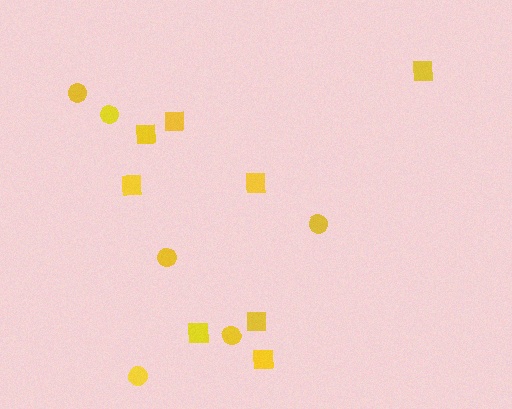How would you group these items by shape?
There are 2 groups: one group of circles (6) and one group of squares (8).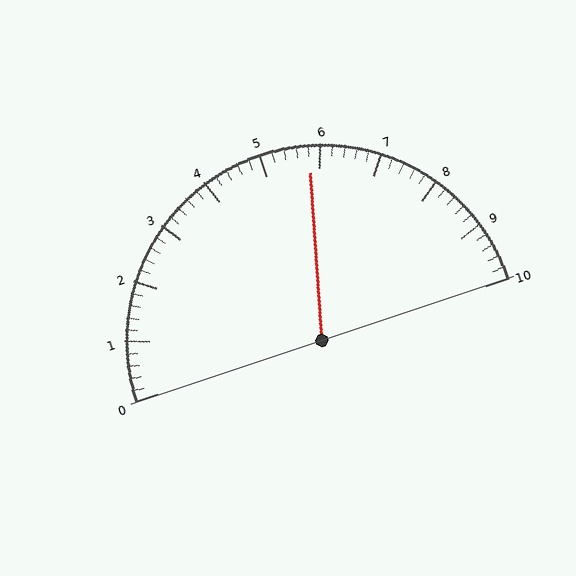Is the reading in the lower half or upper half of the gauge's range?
The reading is in the upper half of the range (0 to 10).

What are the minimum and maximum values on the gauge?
The gauge ranges from 0 to 10.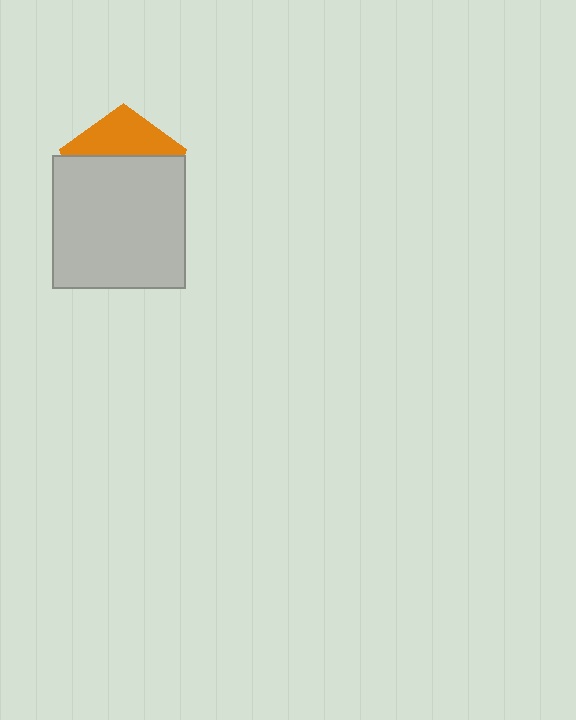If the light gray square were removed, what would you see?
You would see the complete orange pentagon.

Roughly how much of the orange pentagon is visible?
A small part of it is visible (roughly 35%).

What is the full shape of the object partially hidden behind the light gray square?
The partially hidden object is an orange pentagon.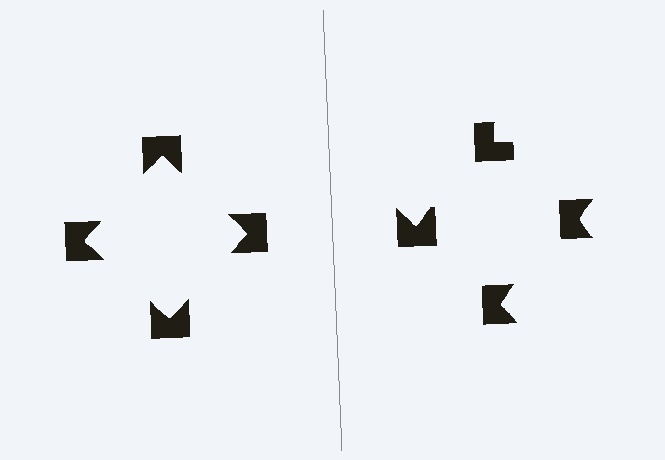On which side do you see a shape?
An illusory square appears on the left side. On the right side the wedge cuts are rotated, so no coherent shape forms.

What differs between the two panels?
The notched squares are positioned identically on both sides; only the wedge orientations differ. On the left they align to a square; on the right they are misaligned.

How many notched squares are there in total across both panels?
8 — 4 on each side.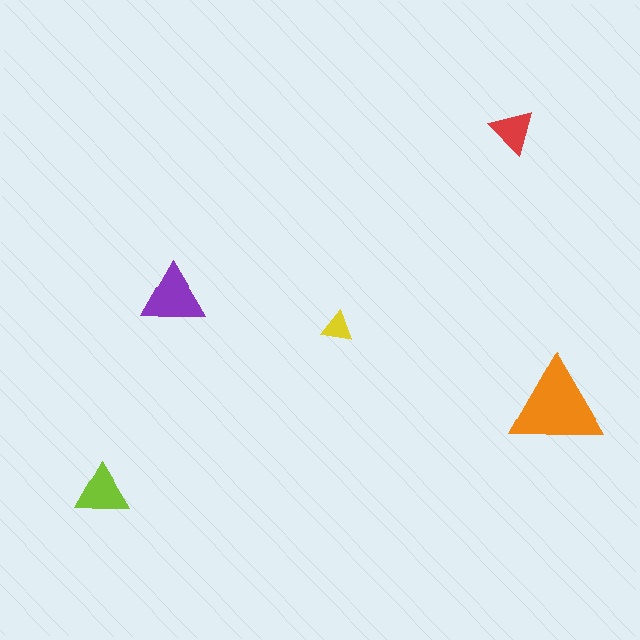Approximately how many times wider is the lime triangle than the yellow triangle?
About 1.5 times wider.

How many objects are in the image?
There are 5 objects in the image.